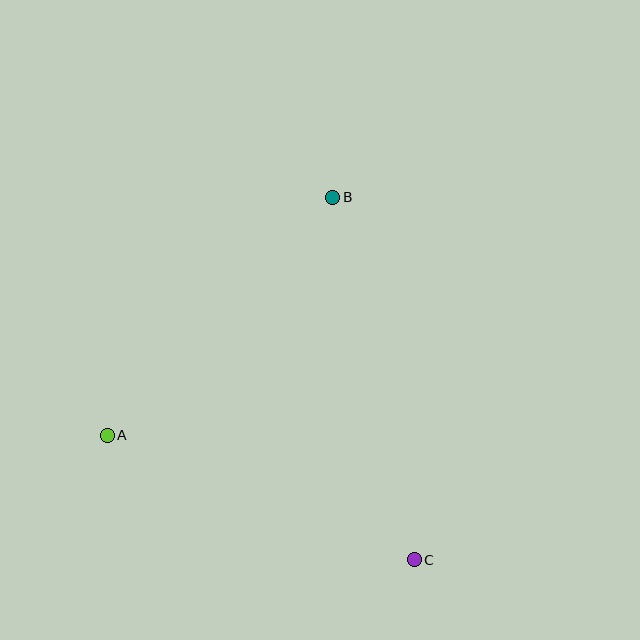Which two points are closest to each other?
Points A and B are closest to each other.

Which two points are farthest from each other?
Points B and C are farthest from each other.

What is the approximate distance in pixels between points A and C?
The distance between A and C is approximately 331 pixels.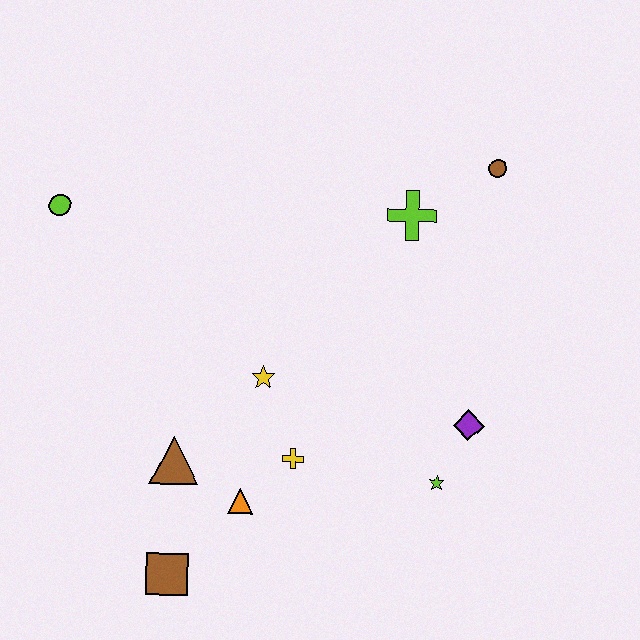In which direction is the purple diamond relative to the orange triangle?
The purple diamond is to the right of the orange triangle.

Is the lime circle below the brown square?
No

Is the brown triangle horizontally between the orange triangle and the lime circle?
Yes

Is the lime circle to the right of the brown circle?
No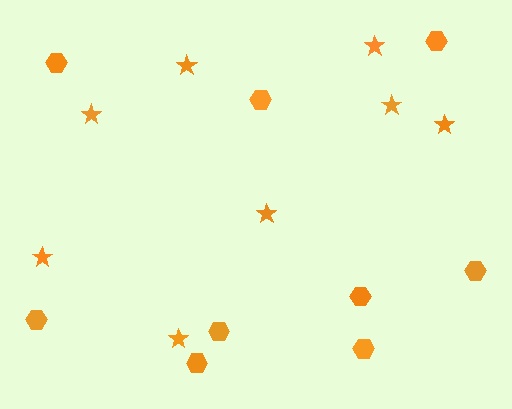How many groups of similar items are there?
There are 2 groups: one group of hexagons (9) and one group of stars (8).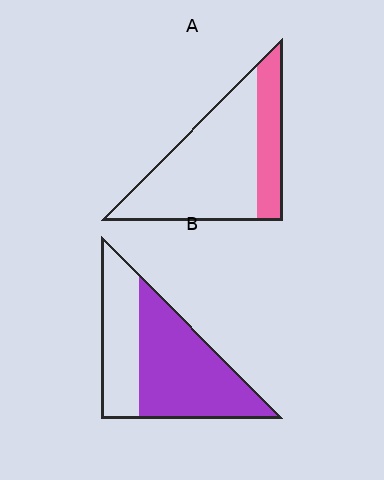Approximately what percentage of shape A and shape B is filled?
A is approximately 25% and B is approximately 65%.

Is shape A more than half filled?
No.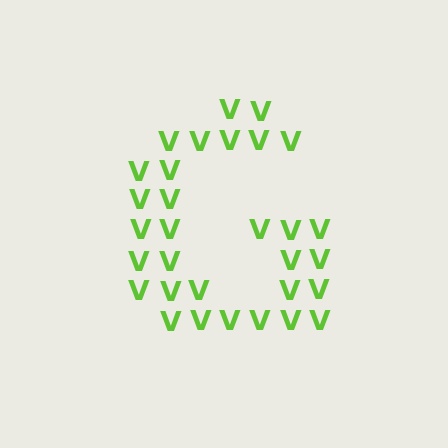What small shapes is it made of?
It is made of small letter V's.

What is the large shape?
The large shape is the letter G.